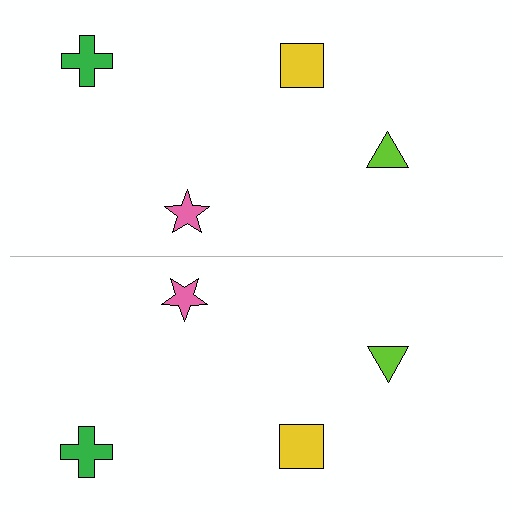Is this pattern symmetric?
Yes, this pattern has bilateral (reflection) symmetry.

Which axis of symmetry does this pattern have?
The pattern has a horizontal axis of symmetry running through the center of the image.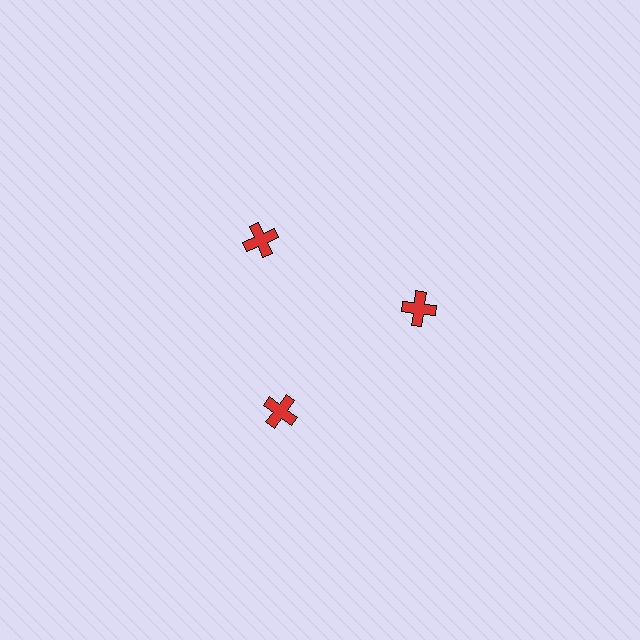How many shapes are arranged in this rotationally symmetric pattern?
There are 3 shapes, arranged in 3 groups of 1.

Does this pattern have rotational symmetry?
Yes, this pattern has 3-fold rotational symmetry. It looks the same after rotating 120 degrees around the center.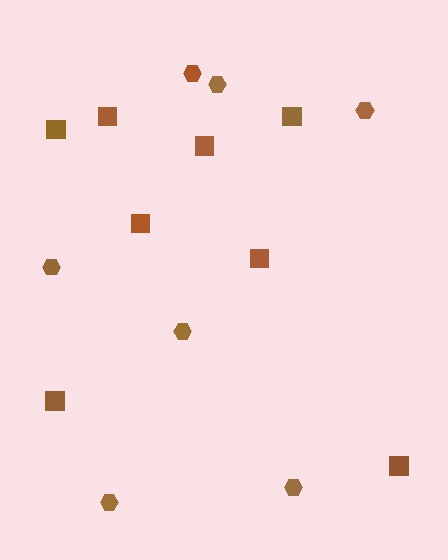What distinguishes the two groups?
There are 2 groups: one group of hexagons (7) and one group of squares (8).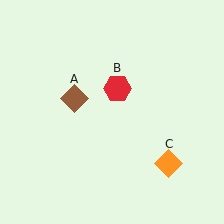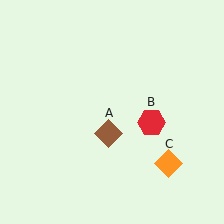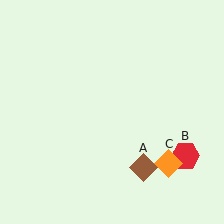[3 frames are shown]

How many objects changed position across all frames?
2 objects changed position: brown diamond (object A), red hexagon (object B).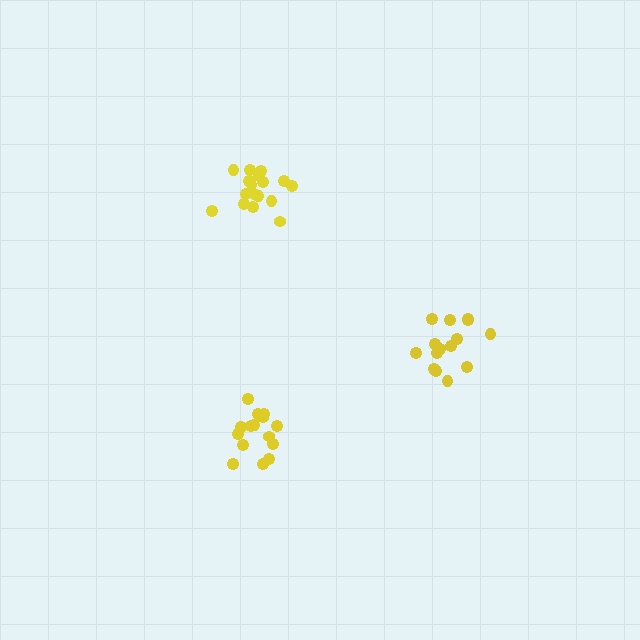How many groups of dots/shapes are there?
There are 3 groups.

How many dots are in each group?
Group 1: 15 dots, Group 2: 17 dots, Group 3: 15 dots (47 total).